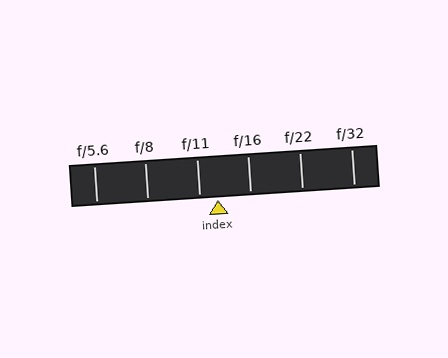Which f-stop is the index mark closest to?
The index mark is closest to f/11.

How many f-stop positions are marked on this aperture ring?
There are 6 f-stop positions marked.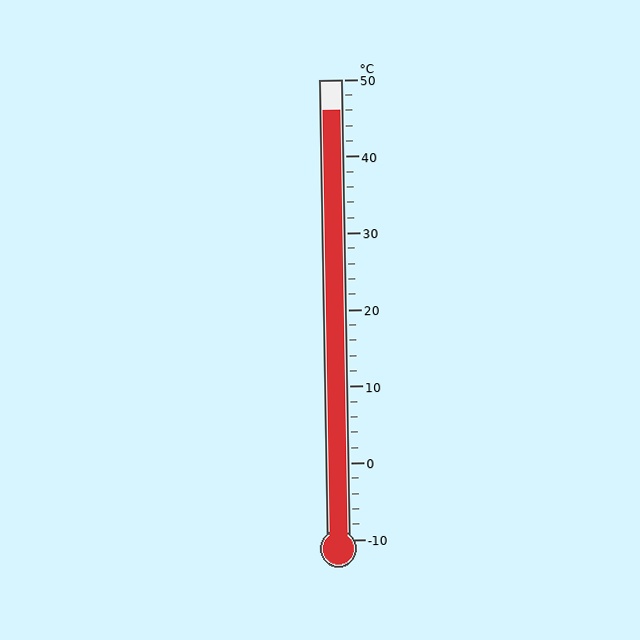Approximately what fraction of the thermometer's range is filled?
The thermometer is filled to approximately 95% of its range.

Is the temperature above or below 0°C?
The temperature is above 0°C.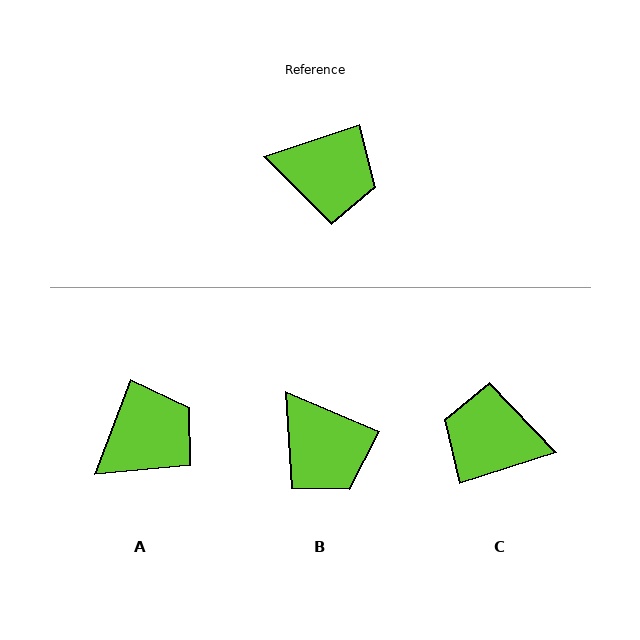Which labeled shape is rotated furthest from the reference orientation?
C, about 179 degrees away.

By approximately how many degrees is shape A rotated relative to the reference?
Approximately 51 degrees counter-clockwise.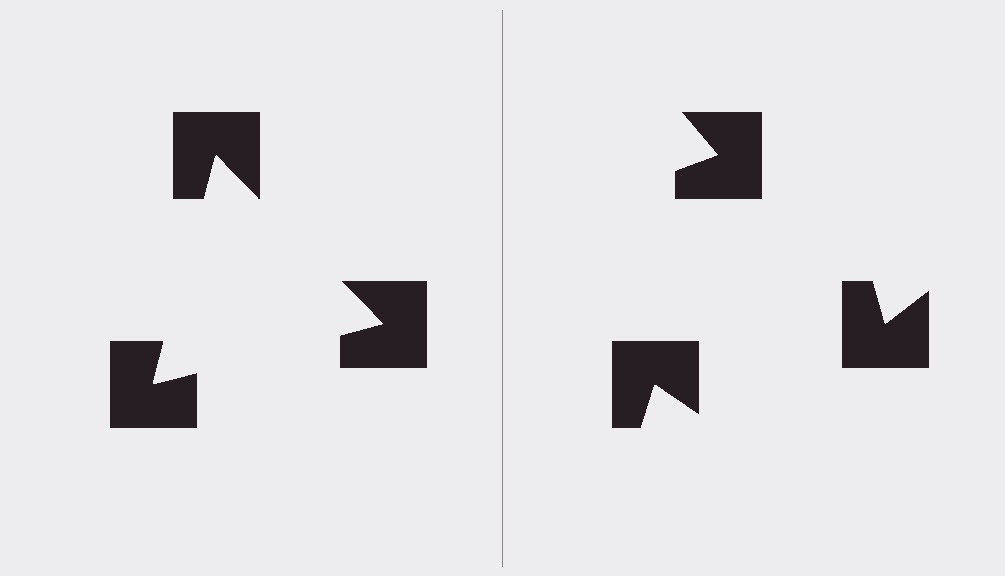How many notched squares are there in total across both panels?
6 — 3 on each side.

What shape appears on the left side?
An illusory triangle.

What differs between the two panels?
The notched squares are positioned identically on both sides; only the wedge orientations differ. On the left they align to a triangle; on the right they are misaligned.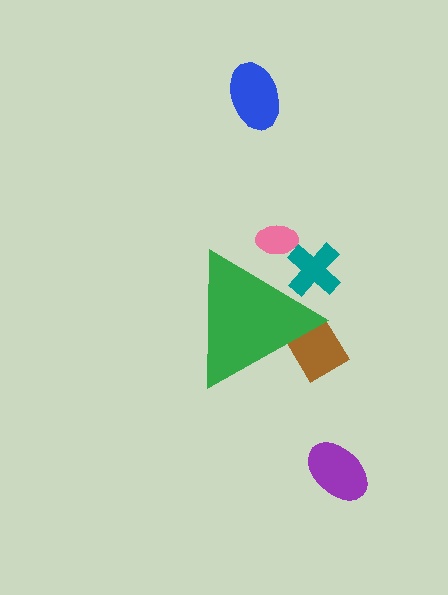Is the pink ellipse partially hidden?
Yes, the pink ellipse is partially hidden behind the green triangle.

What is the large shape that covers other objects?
A green triangle.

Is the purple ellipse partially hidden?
No, the purple ellipse is fully visible.